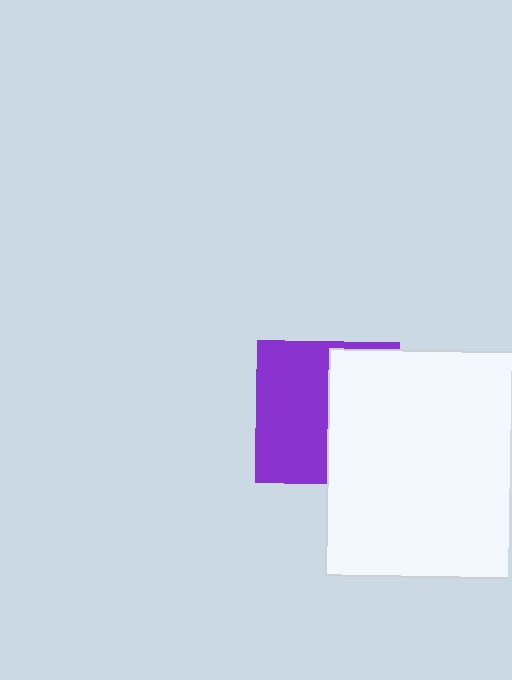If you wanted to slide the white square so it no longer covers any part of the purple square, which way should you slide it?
Slide it right — that is the most direct way to separate the two shapes.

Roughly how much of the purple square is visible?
About half of it is visible (roughly 53%).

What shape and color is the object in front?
The object in front is a white square.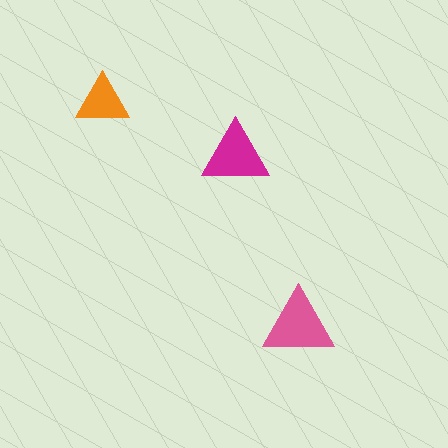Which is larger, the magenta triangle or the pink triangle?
The pink one.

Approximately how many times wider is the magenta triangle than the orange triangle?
About 1.5 times wider.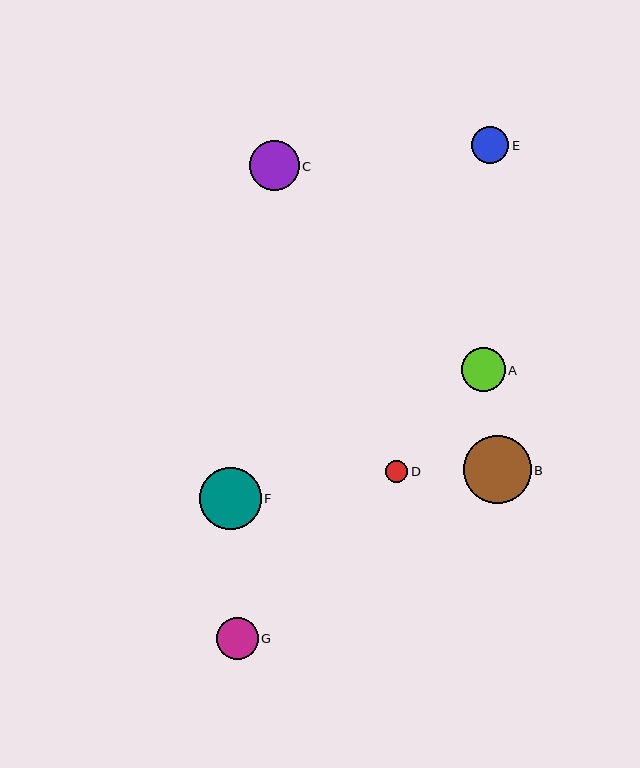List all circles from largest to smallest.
From largest to smallest: B, F, C, A, G, E, D.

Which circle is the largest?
Circle B is the largest with a size of approximately 68 pixels.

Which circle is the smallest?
Circle D is the smallest with a size of approximately 22 pixels.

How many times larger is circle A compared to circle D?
Circle A is approximately 2.0 times the size of circle D.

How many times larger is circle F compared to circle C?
Circle F is approximately 1.2 times the size of circle C.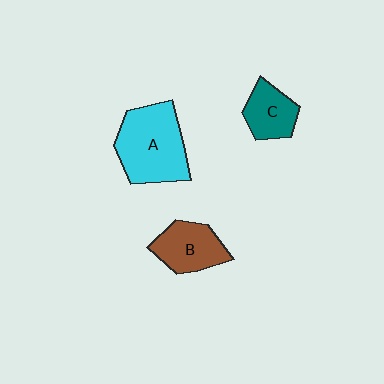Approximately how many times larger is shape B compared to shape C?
Approximately 1.2 times.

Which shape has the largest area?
Shape A (cyan).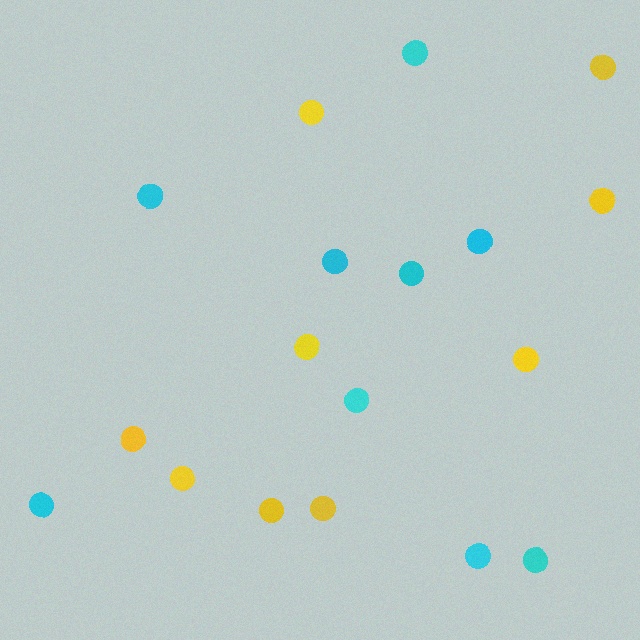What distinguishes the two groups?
There are 2 groups: one group of yellow circles (9) and one group of cyan circles (9).